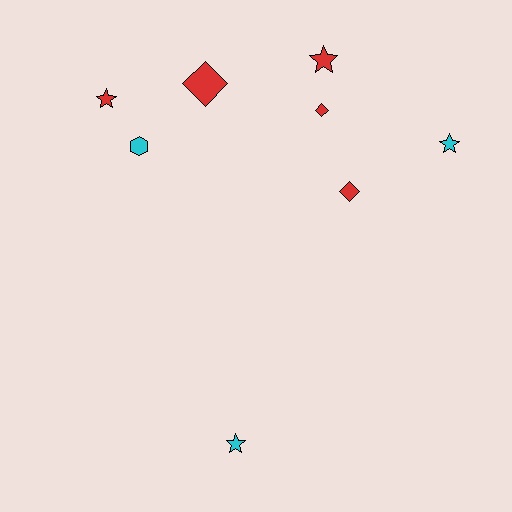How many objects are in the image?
There are 8 objects.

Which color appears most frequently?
Red, with 5 objects.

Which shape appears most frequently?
Star, with 4 objects.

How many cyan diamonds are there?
There are no cyan diamonds.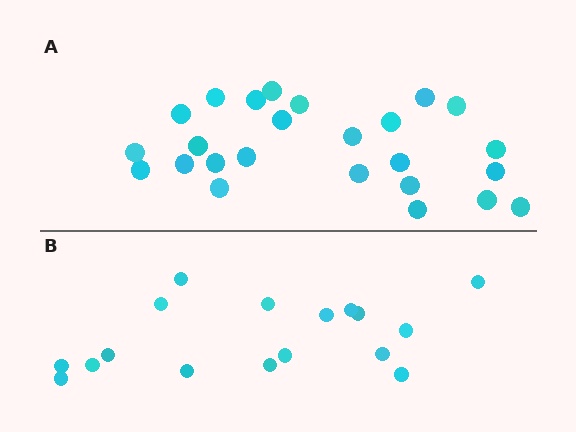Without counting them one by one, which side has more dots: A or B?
Region A (the top region) has more dots.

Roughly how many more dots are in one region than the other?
Region A has roughly 8 or so more dots than region B.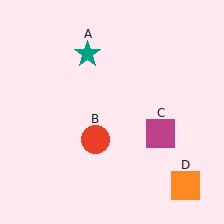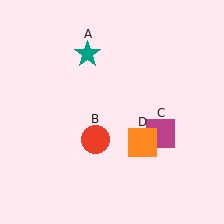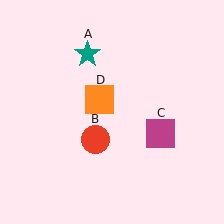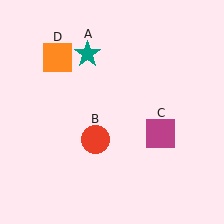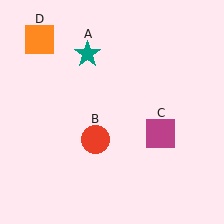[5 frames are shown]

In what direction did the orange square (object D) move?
The orange square (object D) moved up and to the left.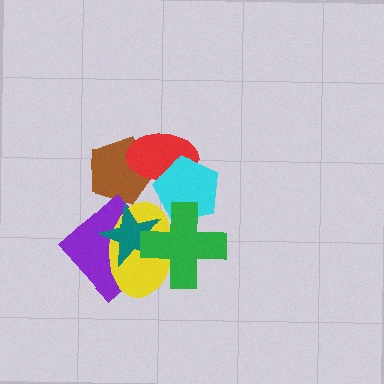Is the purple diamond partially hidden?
Yes, it is partially covered by another shape.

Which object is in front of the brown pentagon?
The red ellipse is in front of the brown pentagon.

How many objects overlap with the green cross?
4 objects overlap with the green cross.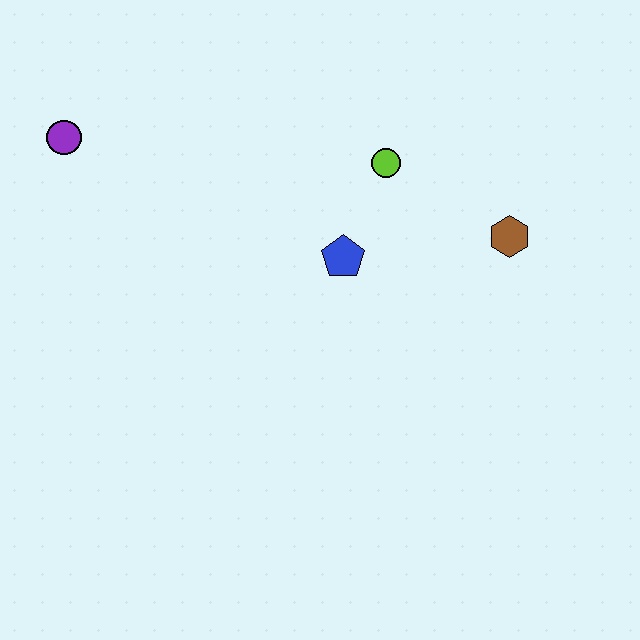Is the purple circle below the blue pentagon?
No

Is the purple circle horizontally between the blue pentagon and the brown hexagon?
No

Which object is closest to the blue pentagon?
The lime circle is closest to the blue pentagon.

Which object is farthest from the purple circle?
The brown hexagon is farthest from the purple circle.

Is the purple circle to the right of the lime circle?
No